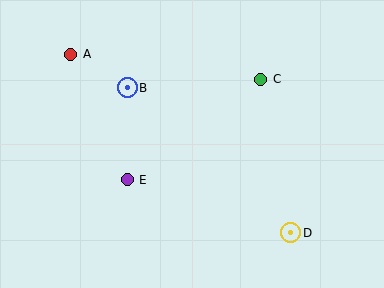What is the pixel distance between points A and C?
The distance between A and C is 192 pixels.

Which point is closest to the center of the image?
Point E at (127, 180) is closest to the center.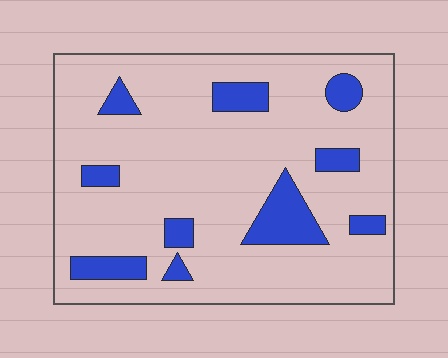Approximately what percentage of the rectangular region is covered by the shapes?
Approximately 15%.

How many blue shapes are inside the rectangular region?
10.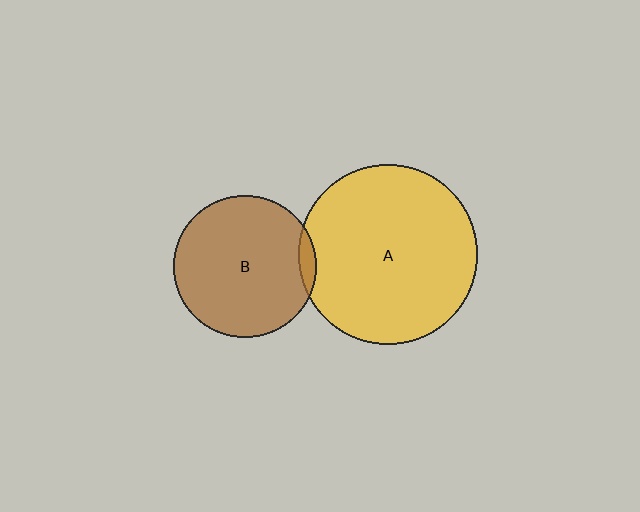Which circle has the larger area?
Circle A (yellow).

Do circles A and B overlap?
Yes.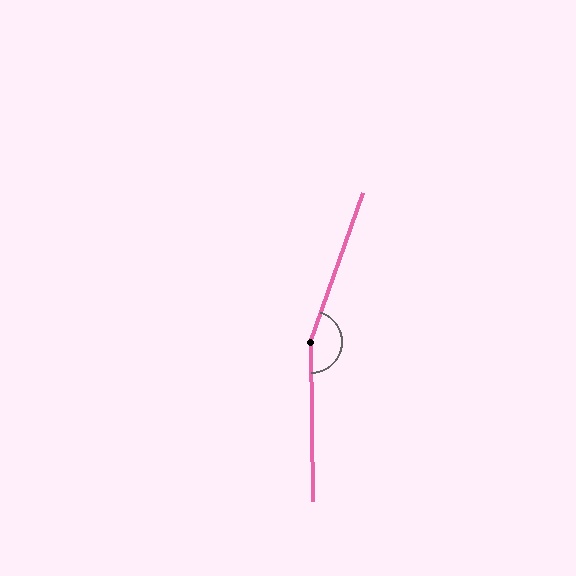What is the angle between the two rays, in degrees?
Approximately 159 degrees.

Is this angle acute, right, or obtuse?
It is obtuse.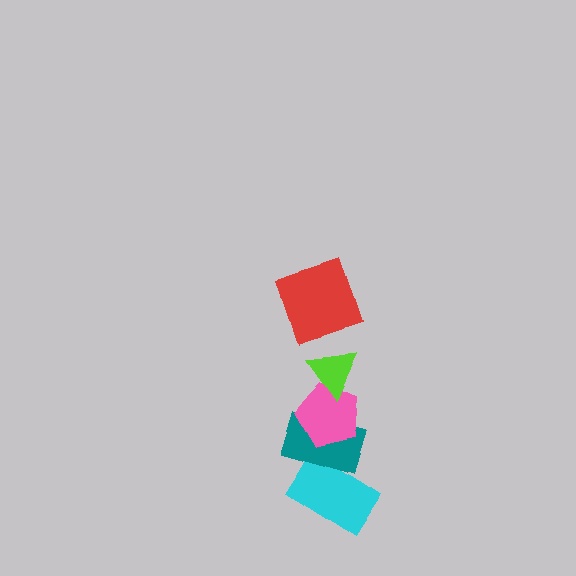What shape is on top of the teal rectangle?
The pink pentagon is on top of the teal rectangle.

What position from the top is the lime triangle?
The lime triangle is 2nd from the top.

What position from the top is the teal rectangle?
The teal rectangle is 4th from the top.